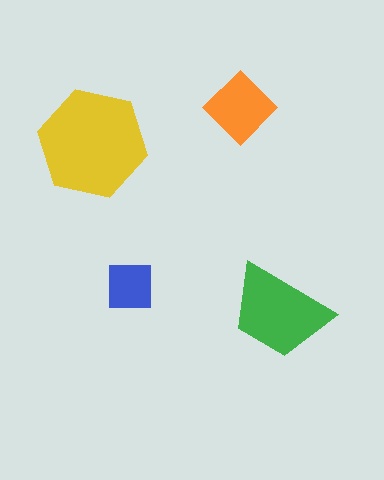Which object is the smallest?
The blue square.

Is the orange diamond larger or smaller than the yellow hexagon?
Smaller.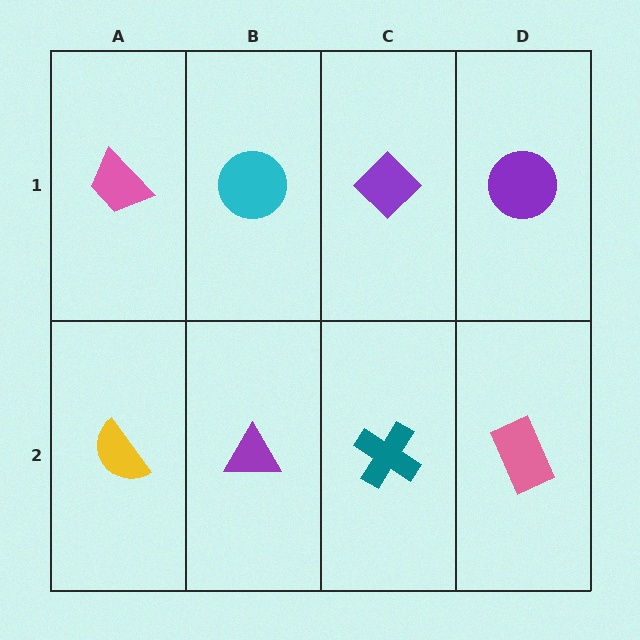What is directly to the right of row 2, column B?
A teal cross.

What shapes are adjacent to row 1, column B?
A purple triangle (row 2, column B), a pink trapezoid (row 1, column A), a purple diamond (row 1, column C).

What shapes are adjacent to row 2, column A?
A pink trapezoid (row 1, column A), a purple triangle (row 2, column B).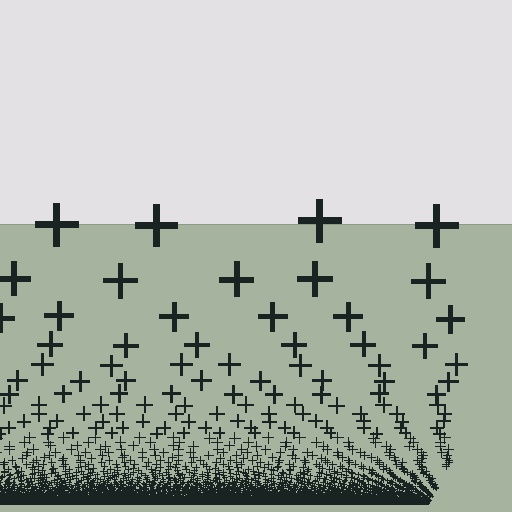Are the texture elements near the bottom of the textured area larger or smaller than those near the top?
Smaller. The gradient is inverted — elements near the bottom are smaller and denser.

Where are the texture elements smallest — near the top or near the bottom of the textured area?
Near the bottom.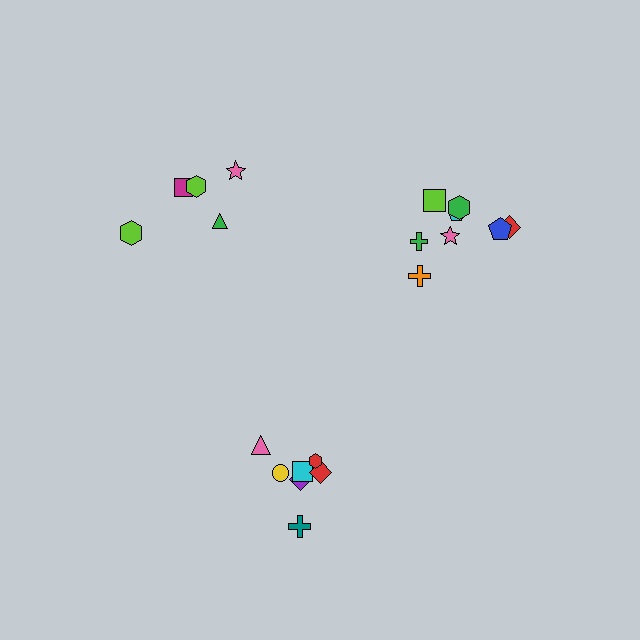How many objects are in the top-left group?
There are 5 objects.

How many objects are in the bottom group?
There are 7 objects.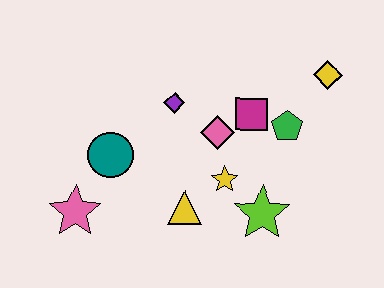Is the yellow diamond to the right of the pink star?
Yes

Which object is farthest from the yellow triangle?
The yellow diamond is farthest from the yellow triangle.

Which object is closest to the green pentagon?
The magenta square is closest to the green pentagon.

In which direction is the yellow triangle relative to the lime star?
The yellow triangle is to the left of the lime star.